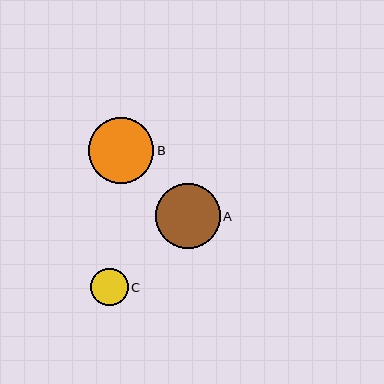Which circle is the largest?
Circle B is the largest with a size of approximately 66 pixels.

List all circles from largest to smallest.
From largest to smallest: B, A, C.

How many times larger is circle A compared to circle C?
Circle A is approximately 1.7 times the size of circle C.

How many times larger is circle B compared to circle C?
Circle B is approximately 1.8 times the size of circle C.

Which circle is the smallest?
Circle C is the smallest with a size of approximately 37 pixels.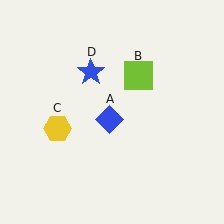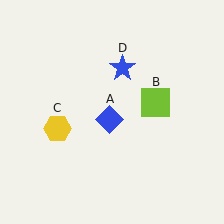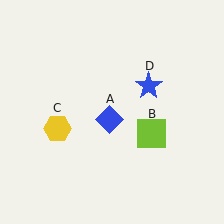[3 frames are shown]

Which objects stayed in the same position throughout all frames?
Blue diamond (object A) and yellow hexagon (object C) remained stationary.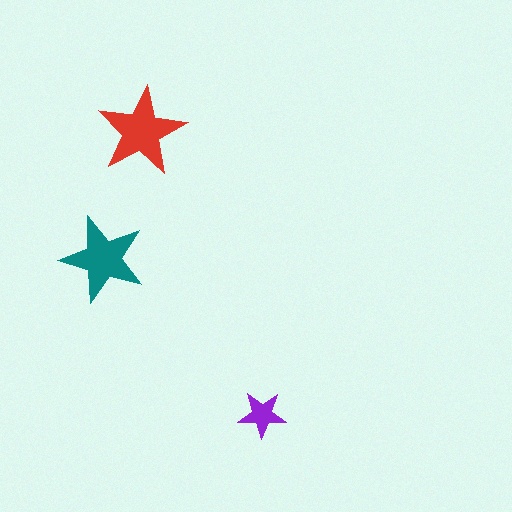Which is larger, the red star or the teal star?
The red one.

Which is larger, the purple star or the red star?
The red one.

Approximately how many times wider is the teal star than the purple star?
About 2 times wider.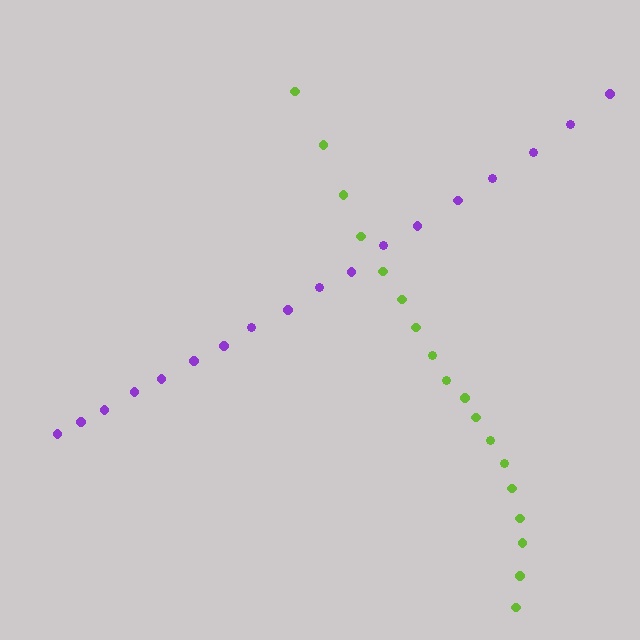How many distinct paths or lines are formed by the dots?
There are 2 distinct paths.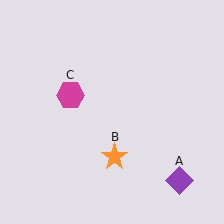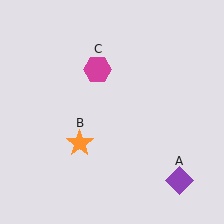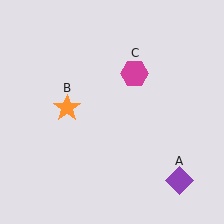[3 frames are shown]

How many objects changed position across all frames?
2 objects changed position: orange star (object B), magenta hexagon (object C).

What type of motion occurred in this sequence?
The orange star (object B), magenta hexagon (object C) rotated clockwise around the center of the scene.